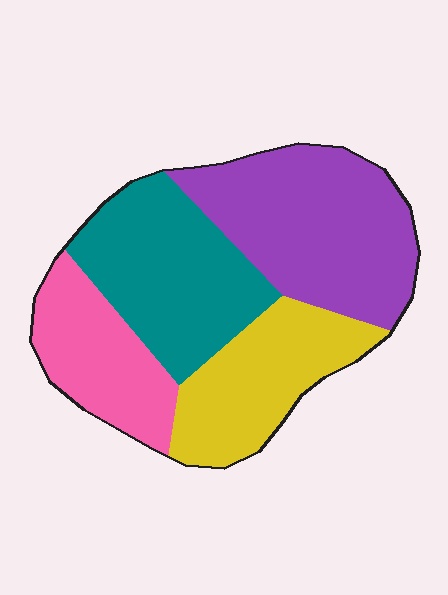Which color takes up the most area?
Purple, at roughly 35%.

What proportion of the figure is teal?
Teal takes up between a quarter and a half of the figure.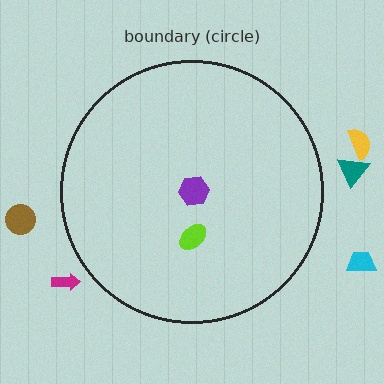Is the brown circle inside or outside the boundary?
Outside.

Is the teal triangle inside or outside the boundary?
Outside.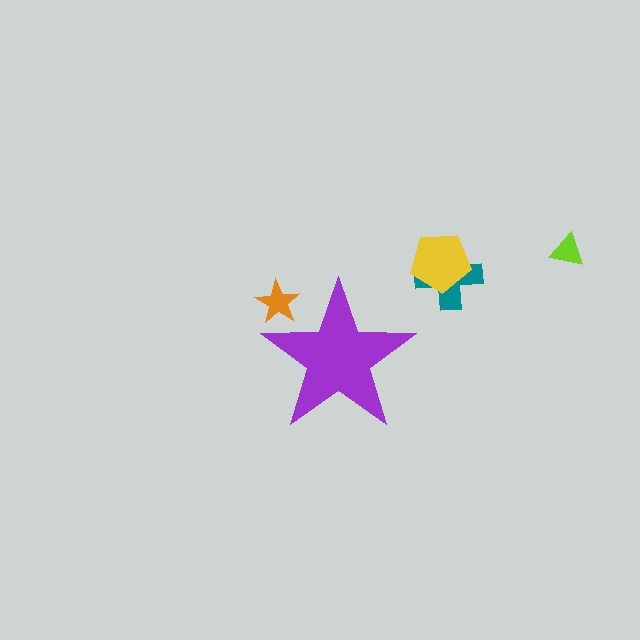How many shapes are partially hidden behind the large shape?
1 shape is partially hidden.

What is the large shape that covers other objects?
A purple star.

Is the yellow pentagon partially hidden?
No, the yellow pentagon is fully visible.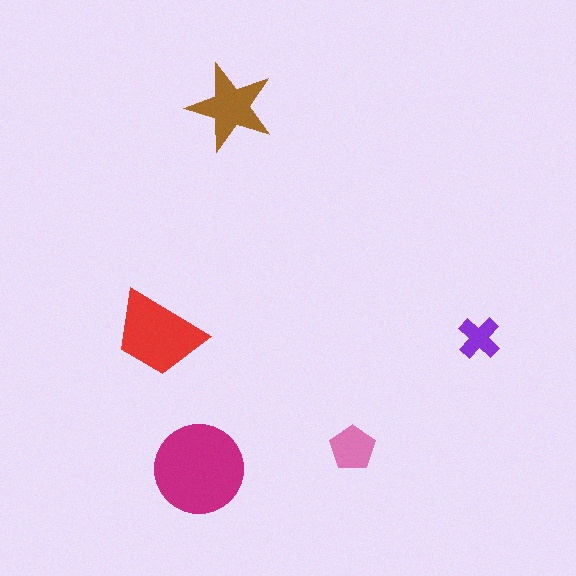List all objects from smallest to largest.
The purple cross, the pink pentagon, the brown star, the red trapezoid, the magenta circle.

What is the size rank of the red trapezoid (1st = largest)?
2nd.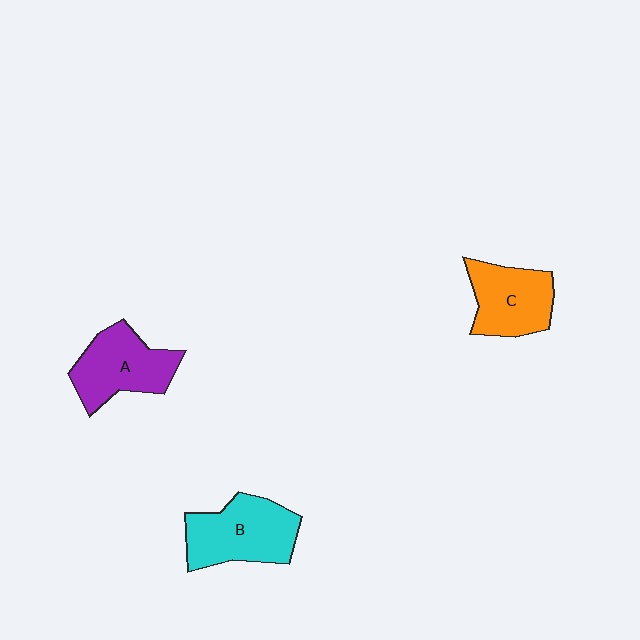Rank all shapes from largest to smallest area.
From largest to smallest: B (cyan), A (purple), C (orange).